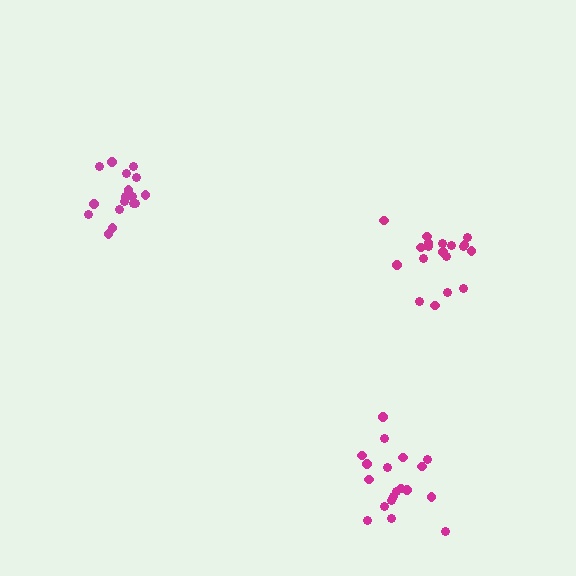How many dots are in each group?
Group 1: 19 dots, Group 2: 19 dots, Group 3: 18 dots (56 total).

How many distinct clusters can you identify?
There are 3 distinct clusters.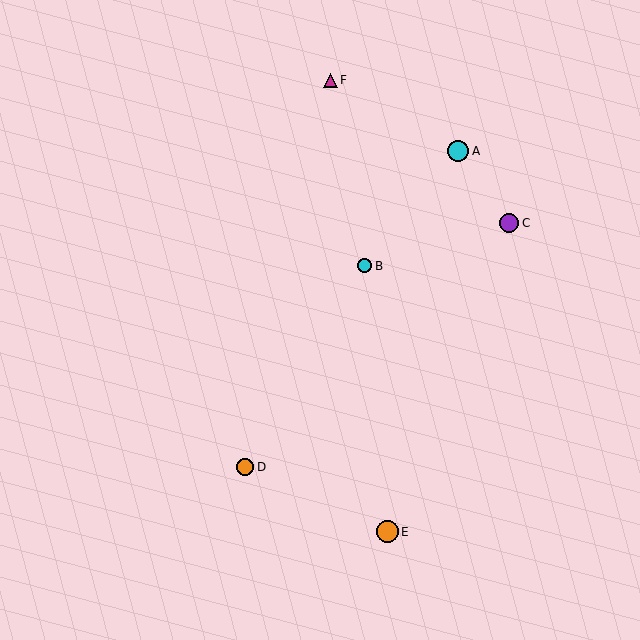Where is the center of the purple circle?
The center of the purple circle is at (509, 223).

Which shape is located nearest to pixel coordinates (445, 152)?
The cyan circle (labeled A) at (458, 151) is nearest to that location.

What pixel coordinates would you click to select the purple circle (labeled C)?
Click at (509, 223) to select the purple circle C.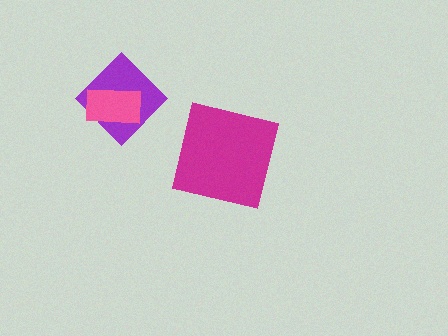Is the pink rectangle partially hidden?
No, no other shape covers it.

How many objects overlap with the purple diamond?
1 object overlaps with the purple diamond.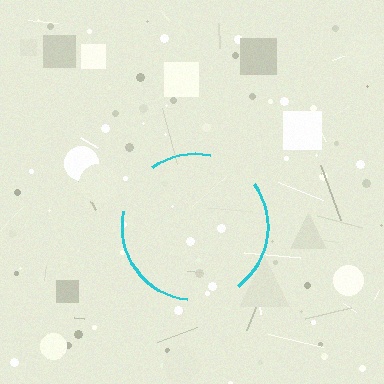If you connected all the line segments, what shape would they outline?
They would outline a circle.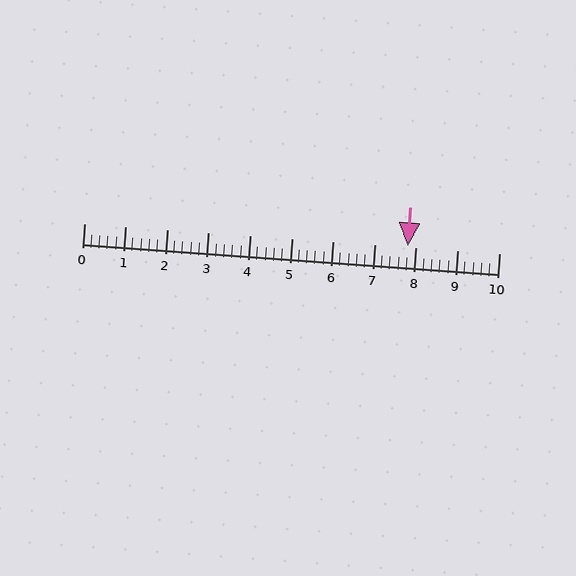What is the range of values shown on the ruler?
The ruler shows values from 0 to 10.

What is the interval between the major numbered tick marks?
The major tick marks are spaced 1 units apart.